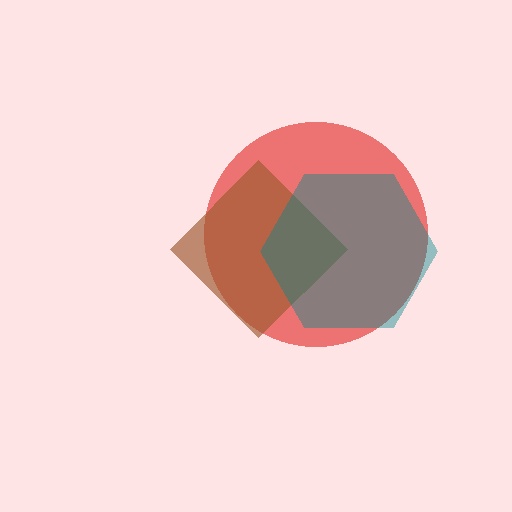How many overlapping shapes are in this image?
There are 3 overlapping shapes in the image.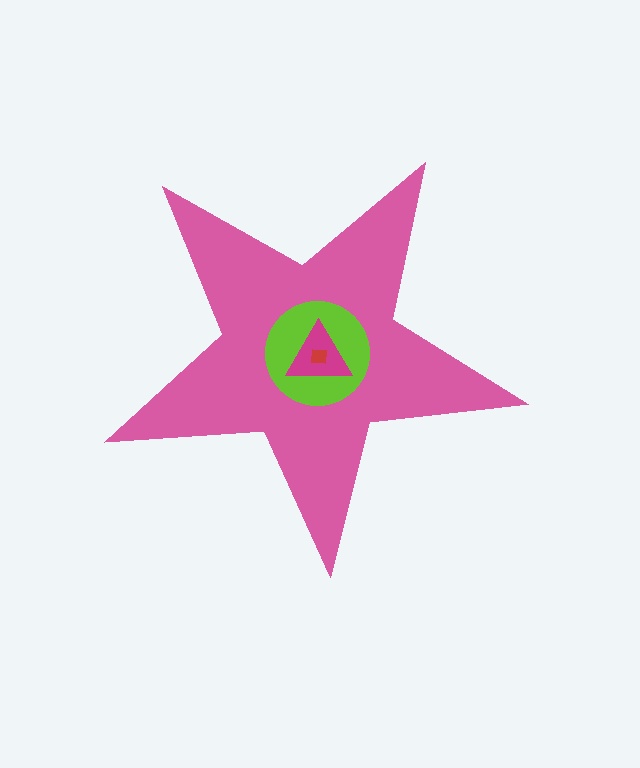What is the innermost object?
The red square.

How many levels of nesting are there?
4.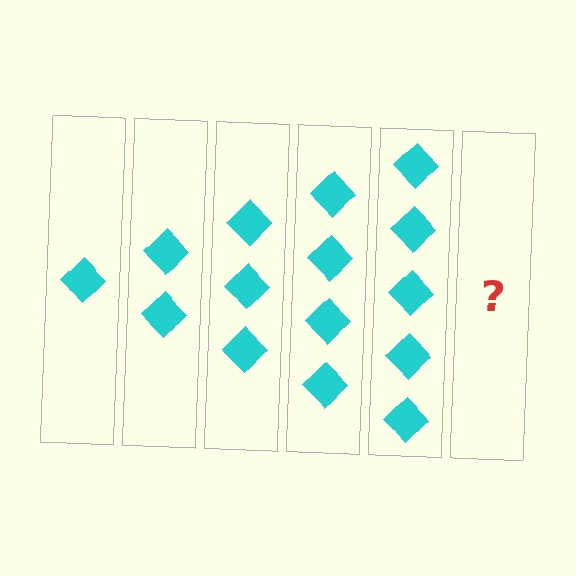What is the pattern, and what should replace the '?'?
The pattern is that each step adds one more diamond. The '?' should be 6 diamonds.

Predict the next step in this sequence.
The next step is 6 diamonds.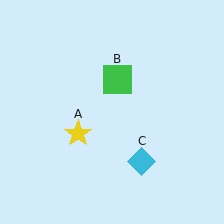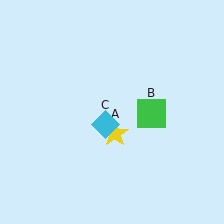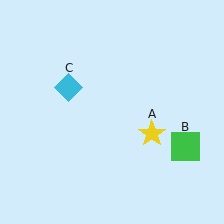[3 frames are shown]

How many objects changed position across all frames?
3 objects changed position: yellow star (object A), green square (object B), cyan diamond (object C).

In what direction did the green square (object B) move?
The green square (object B) moved down and to the right.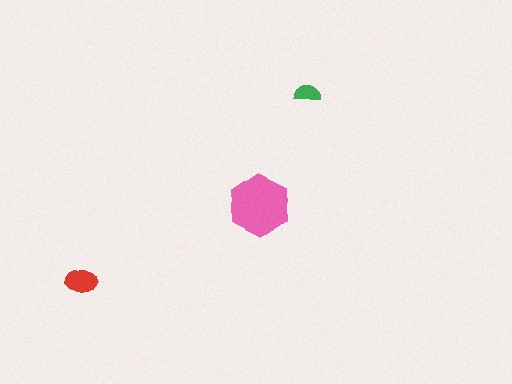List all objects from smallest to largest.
The green semicircle, the red ellipse, the pink hexagon.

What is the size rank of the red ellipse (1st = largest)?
2nd.